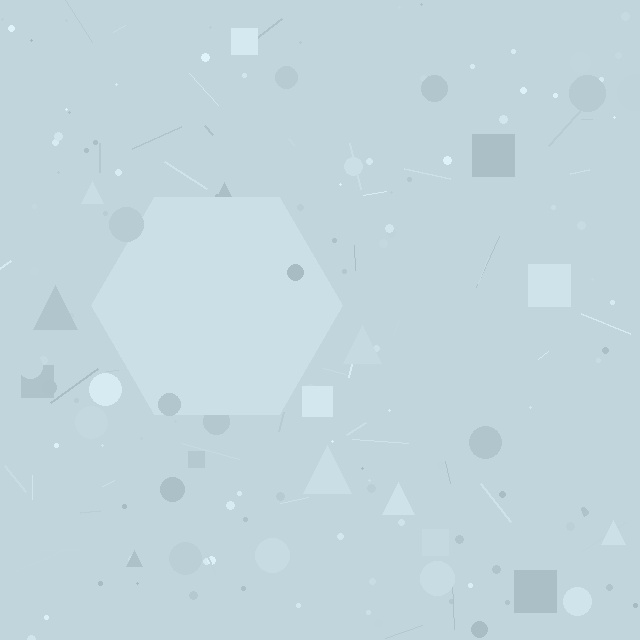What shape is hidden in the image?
A hexagon is hidden in the image.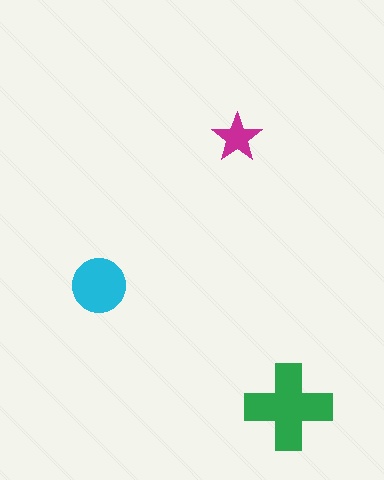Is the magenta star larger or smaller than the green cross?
Smaller.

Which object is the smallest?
The magenta star.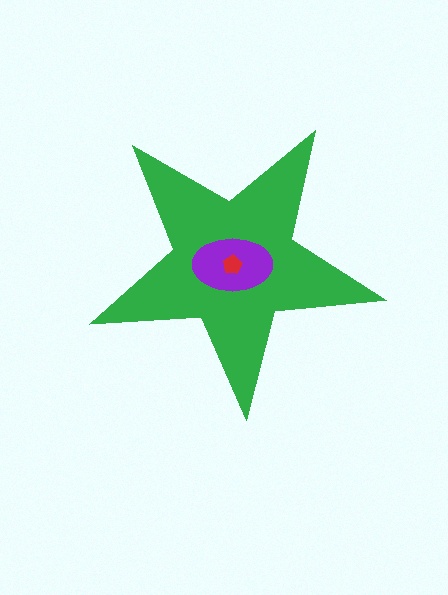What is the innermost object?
The red pentagon.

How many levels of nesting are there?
3.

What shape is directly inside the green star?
The purple ellipse.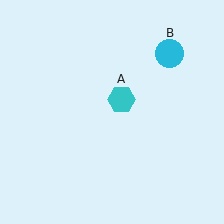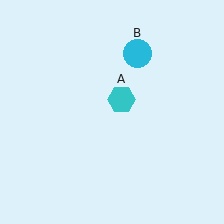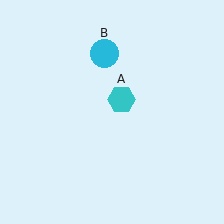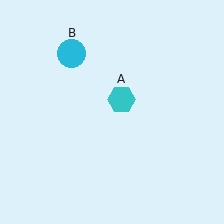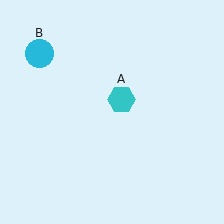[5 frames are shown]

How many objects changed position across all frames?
1 object changed position: cyan circle (object B).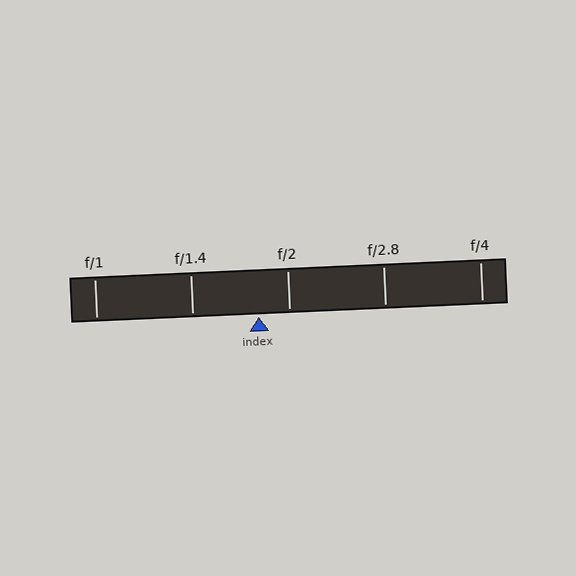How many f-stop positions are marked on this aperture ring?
There are 5 f-stop positions marked.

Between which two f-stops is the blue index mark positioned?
The index mark is between f/1.4 and f/2.